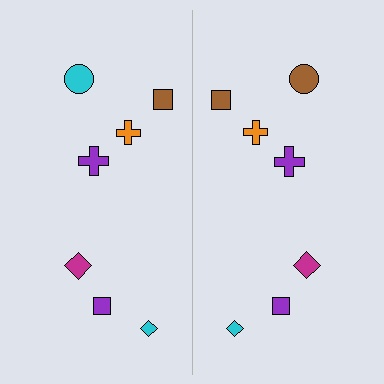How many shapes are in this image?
There are 14 shapes in this image.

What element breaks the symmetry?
The brown circle on the right side breaks the symmetry — its mirror counterpart is cyan.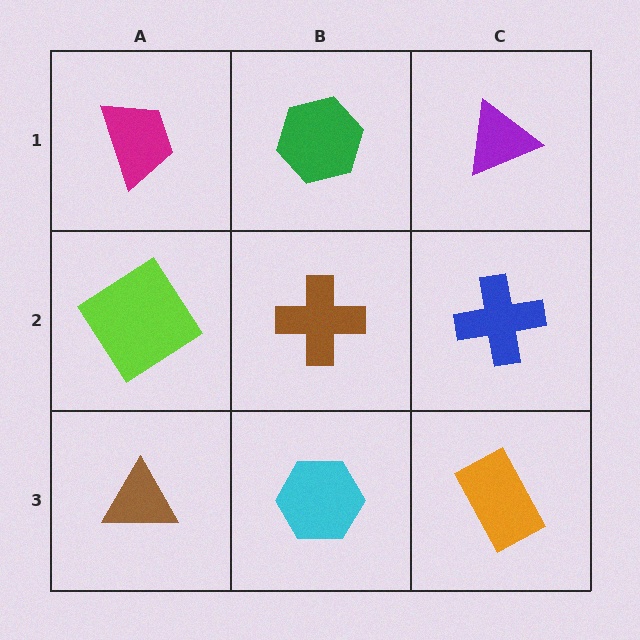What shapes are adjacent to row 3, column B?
A brown cross (row 2, column B), a brown triangle (row 3, column A), an orange rectangle (row 3, column C).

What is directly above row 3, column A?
A lime diamond.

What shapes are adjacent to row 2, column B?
A green hexagon (row 1, column B), a cyan hexagon (row 3, column B), a lime diamond (row 2, column A), a blue cross (row 2, column C).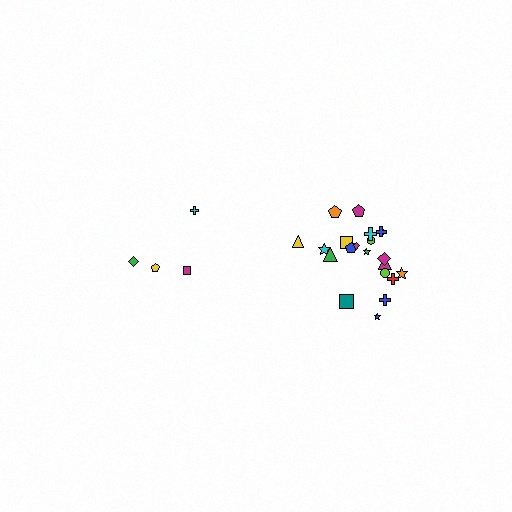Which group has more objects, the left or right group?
The right group.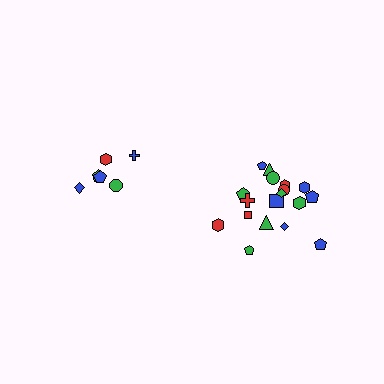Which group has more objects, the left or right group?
The right group.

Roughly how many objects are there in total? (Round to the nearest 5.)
Roughly 25 objects in total.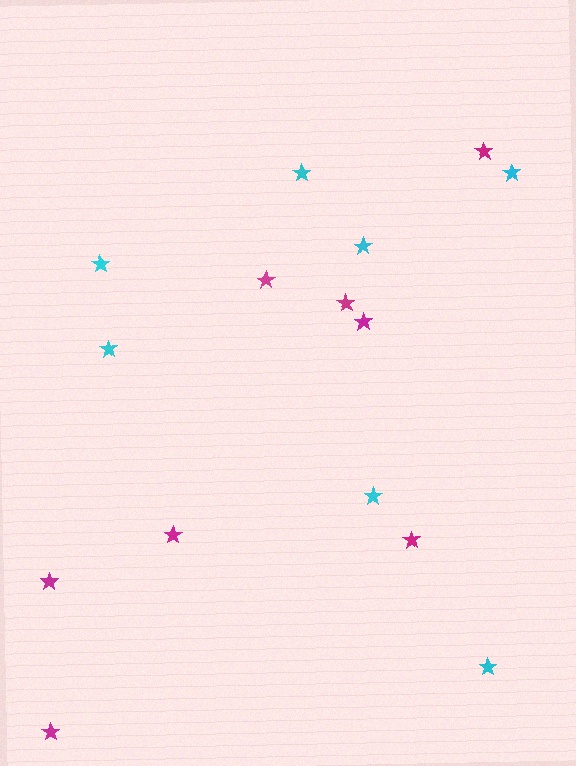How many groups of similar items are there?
There are 2 groups: one group of magenta stars (8) and one group of cyan stars (7).